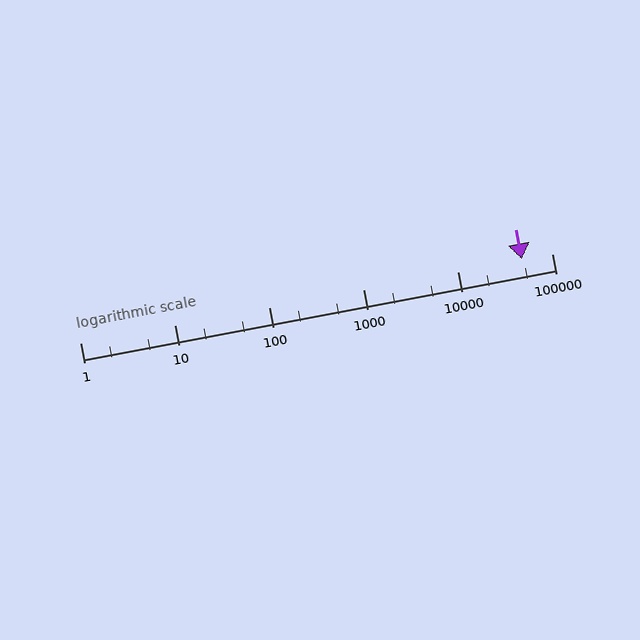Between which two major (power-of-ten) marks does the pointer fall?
The pointer is between 10000 and 100000.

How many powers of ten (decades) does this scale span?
The scale spans 5 decades, from 1 to 100000.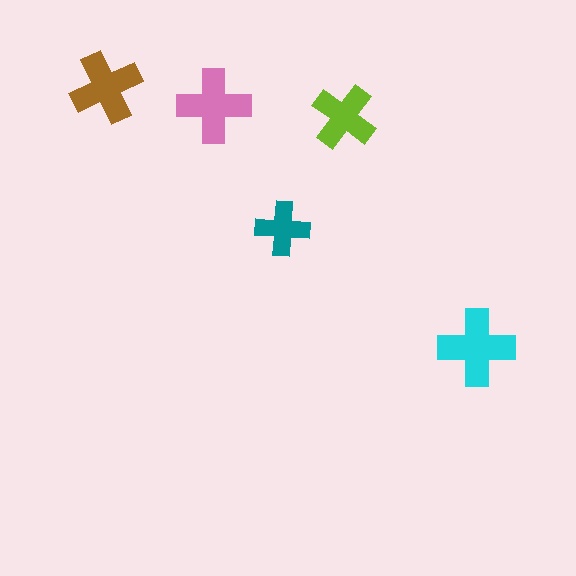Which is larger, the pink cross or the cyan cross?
The cyan one.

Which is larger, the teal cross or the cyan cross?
The cyan one.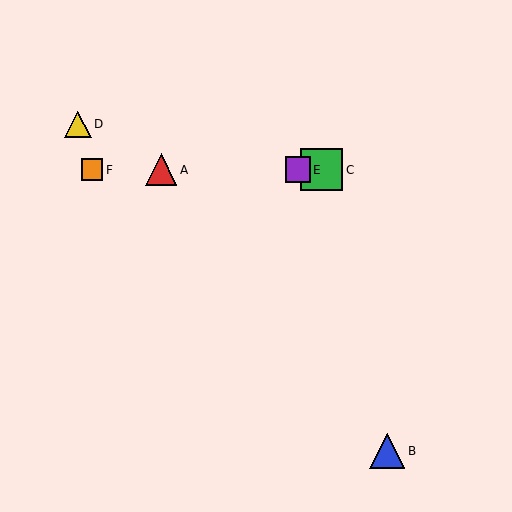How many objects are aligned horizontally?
4 objects (A, C, E, F) are aligned horizontally.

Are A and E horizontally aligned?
Yes, both are at y≈170.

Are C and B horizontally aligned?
No, C is at y≈170 and B is at y≈451.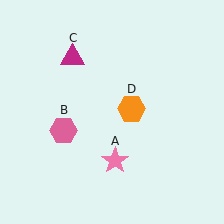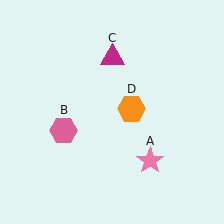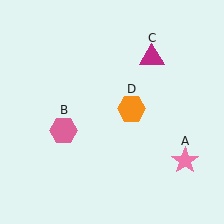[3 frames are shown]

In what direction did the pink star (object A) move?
The pink star (object A) moved right.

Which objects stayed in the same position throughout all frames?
Pink hexagon (object B) and orange hexagon (object D) remained stationary.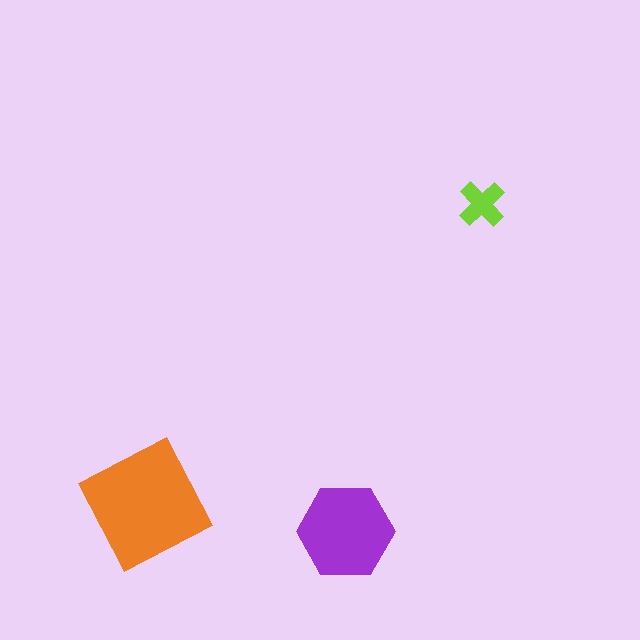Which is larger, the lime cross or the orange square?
The orange square.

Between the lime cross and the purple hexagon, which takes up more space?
The purple hexagon.